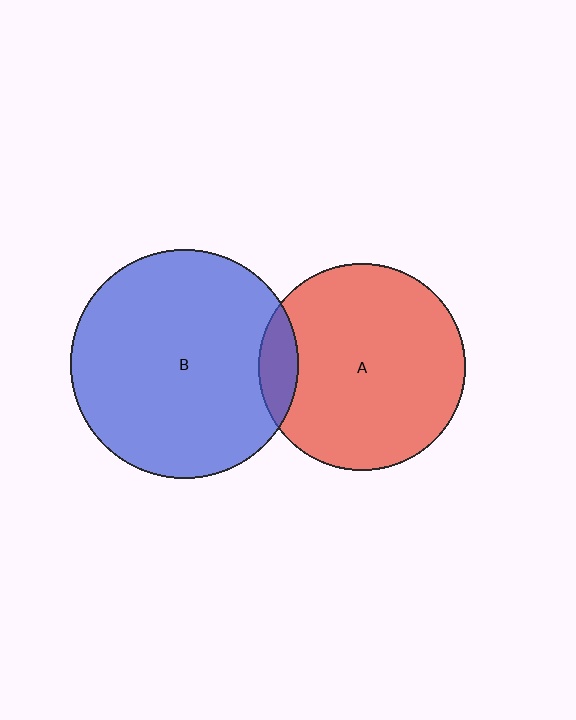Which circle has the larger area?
Circle B (blue).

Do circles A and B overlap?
Yes.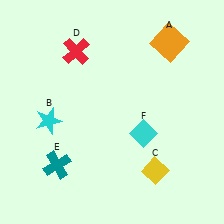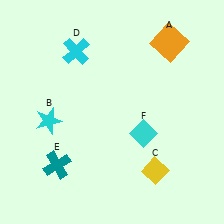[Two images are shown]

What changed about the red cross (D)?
In Image 1, D is red. In Image 2, it changed to cyan.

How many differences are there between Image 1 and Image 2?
There is 1 difference between the two images.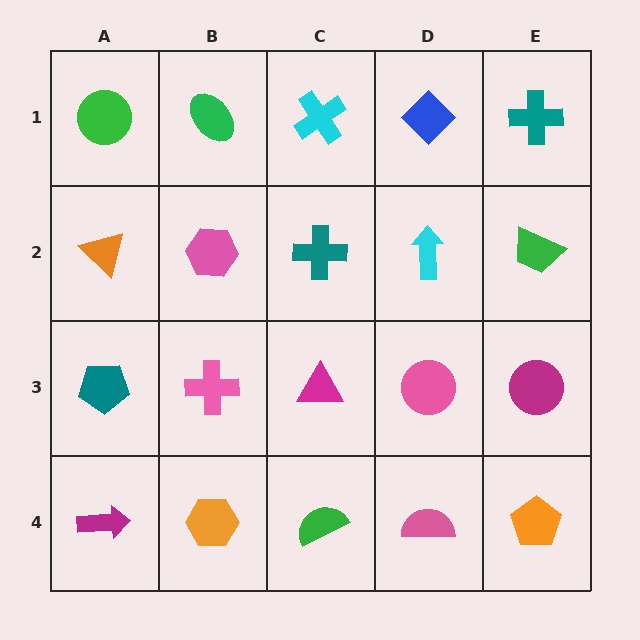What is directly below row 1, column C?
A teal cross.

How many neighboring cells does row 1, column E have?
2.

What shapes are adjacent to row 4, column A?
A teal pentagon (row 3, column A), an orange hexagon (row 4, column B).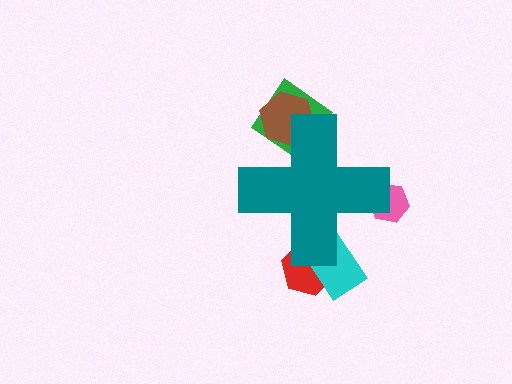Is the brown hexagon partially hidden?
Yes, the brown hexagon is partially hidden behind the teal cross.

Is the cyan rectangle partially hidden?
Yes, the cyan rectangle is partially hidden behind the teal cross.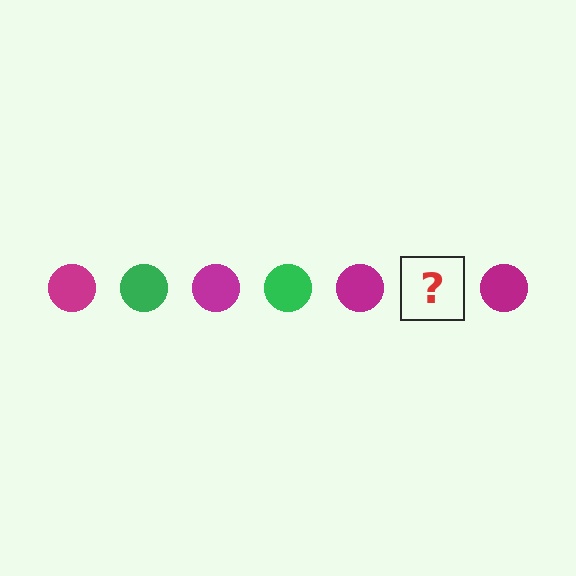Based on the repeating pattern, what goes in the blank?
The blank should be a green circle.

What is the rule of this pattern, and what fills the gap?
The rule is that the pattern cycles through magenta, green circles. The gap should be filled with a green circle.